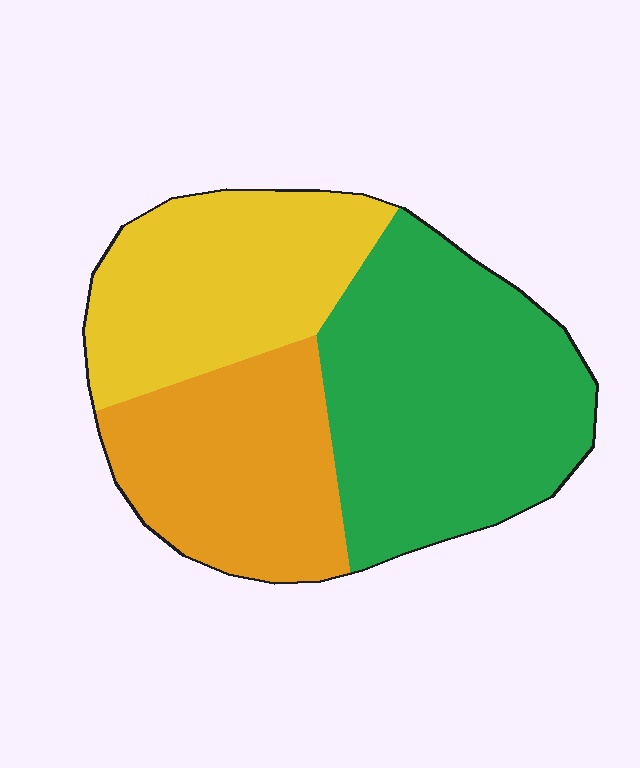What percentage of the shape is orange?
Orange takes up about one quarter (1/4) of the shape.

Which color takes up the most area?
Green, at roughly 45%.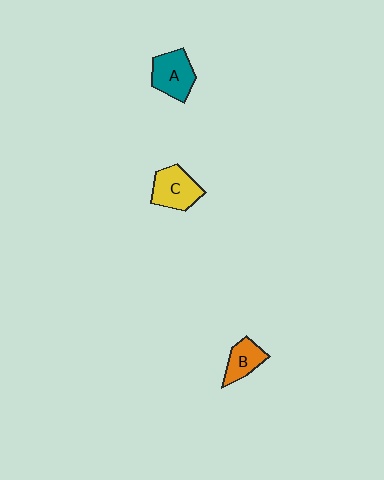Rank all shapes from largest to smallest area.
From largest to smallest: C (yellow), A (teal), B (orange).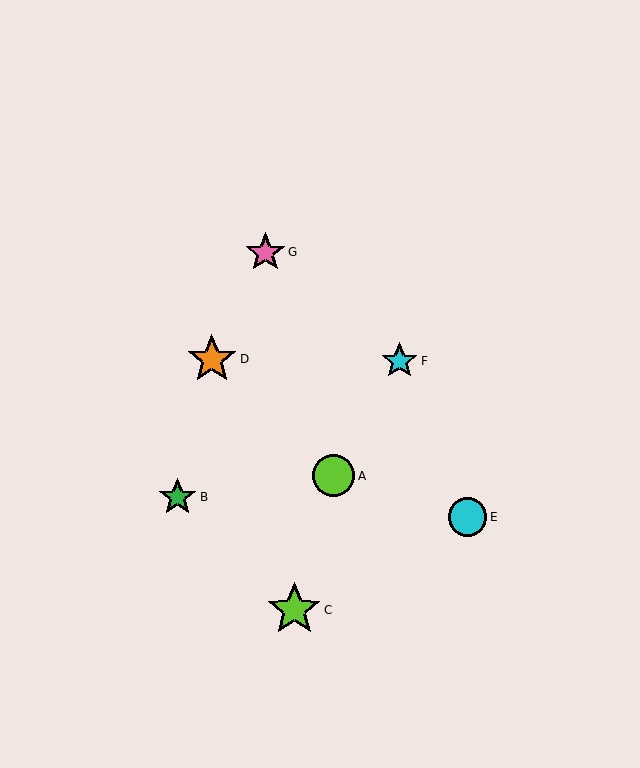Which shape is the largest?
The lime star (labeled C) is the largest.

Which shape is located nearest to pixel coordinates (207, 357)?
The orange star (labeled D) at (212, 359) is nearest to that location.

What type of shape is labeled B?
Shape B is a green star.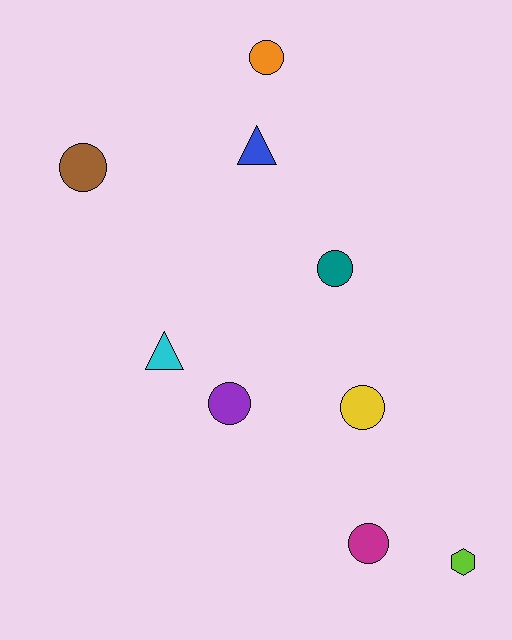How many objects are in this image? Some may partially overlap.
There are 9 objects.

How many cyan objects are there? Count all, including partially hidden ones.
There is 1 cyan object.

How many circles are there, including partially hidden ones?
There are 6 circles.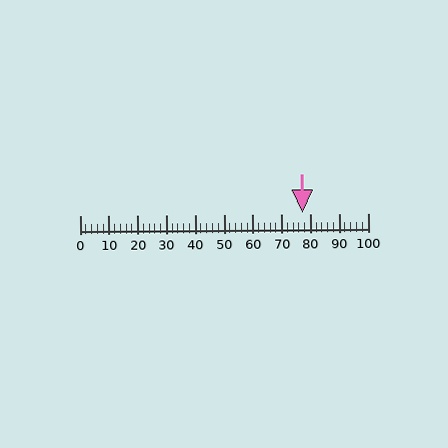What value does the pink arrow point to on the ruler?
The pink arrow points to approximately 77.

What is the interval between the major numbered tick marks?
The major tick marks are spaced 10 units apart.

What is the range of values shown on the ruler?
The ruler shows values from 0 to 100.